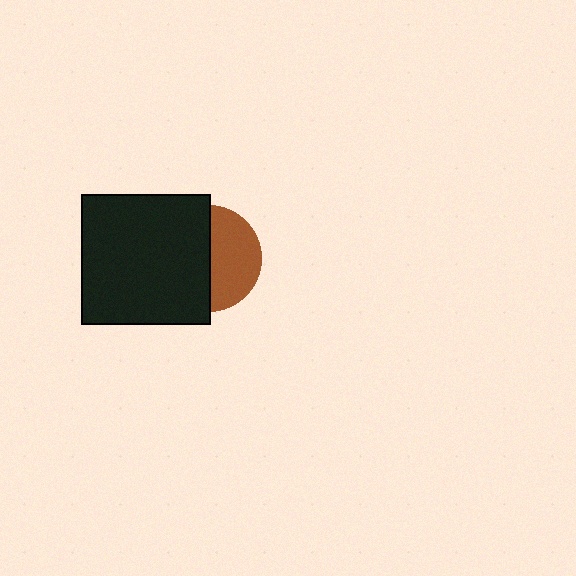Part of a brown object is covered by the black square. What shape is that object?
It is a circle.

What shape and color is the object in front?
The object in front is a black square.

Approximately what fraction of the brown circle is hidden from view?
Roughly 54% of the brown circle is hidden behind the black square.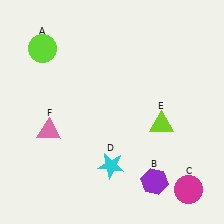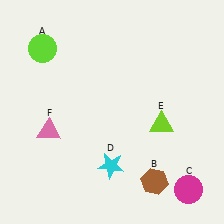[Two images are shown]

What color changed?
The hexagon (B) changed from purple in Image 1 to brown in Image 2.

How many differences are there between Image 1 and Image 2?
There is 1 difference between the two images.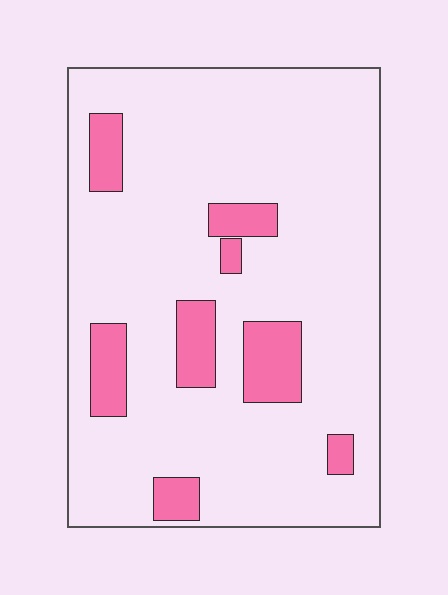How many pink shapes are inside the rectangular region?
8.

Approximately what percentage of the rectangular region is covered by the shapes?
Approximately 15%.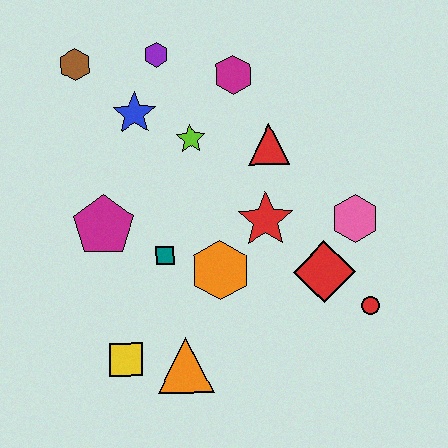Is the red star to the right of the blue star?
Yes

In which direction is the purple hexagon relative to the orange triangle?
The purple hexagon is above the orange triangle.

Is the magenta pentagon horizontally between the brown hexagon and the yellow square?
Yes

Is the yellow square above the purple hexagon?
No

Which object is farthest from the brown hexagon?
The red circle is farthest from the brown hexagon.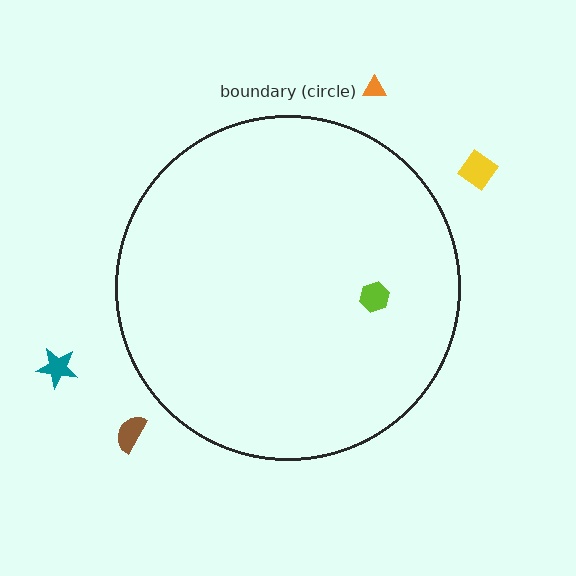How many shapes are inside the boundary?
1 inside, 4 outside.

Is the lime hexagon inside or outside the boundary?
Inside.